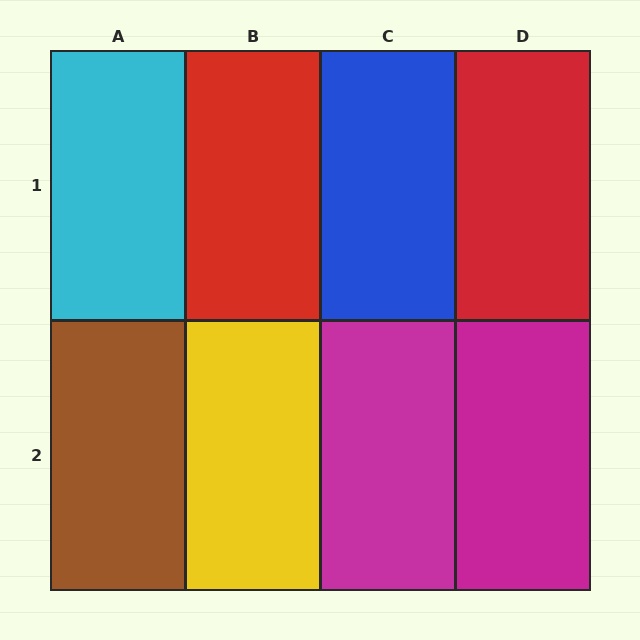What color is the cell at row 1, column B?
Red.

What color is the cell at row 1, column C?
Blue.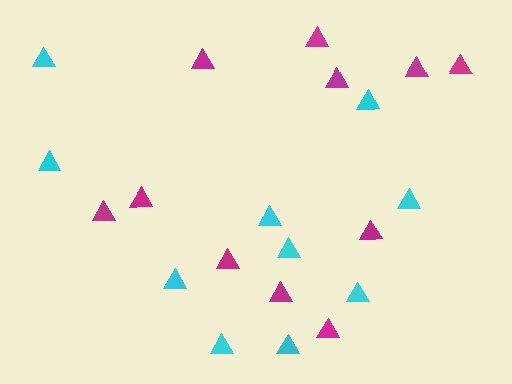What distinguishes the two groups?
There are 2 groups: one group of magenta triangles (11) and one group of cyan triangles (10).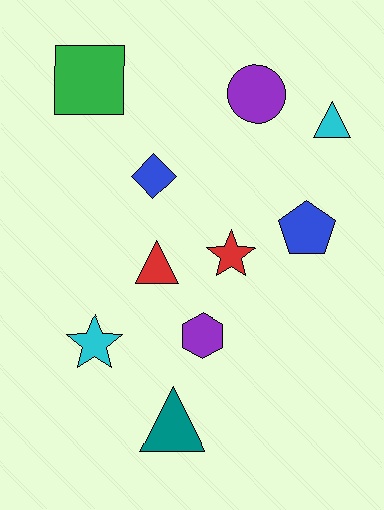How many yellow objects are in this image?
There are no yellow objects.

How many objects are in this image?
There are 10 objects.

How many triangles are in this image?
There are 3 triangles.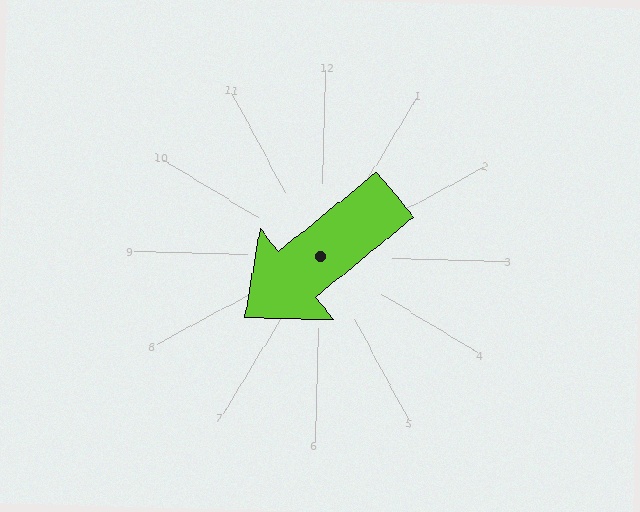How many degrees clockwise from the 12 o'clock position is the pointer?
Approximately 229 degrees.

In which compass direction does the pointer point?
Southwest.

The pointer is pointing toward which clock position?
Roughly 8 o'clock.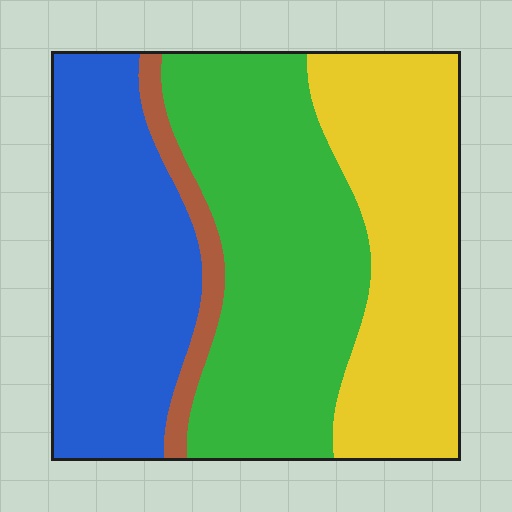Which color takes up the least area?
Brown, at roughly 5%.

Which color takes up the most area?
Green, at roughly 35%.